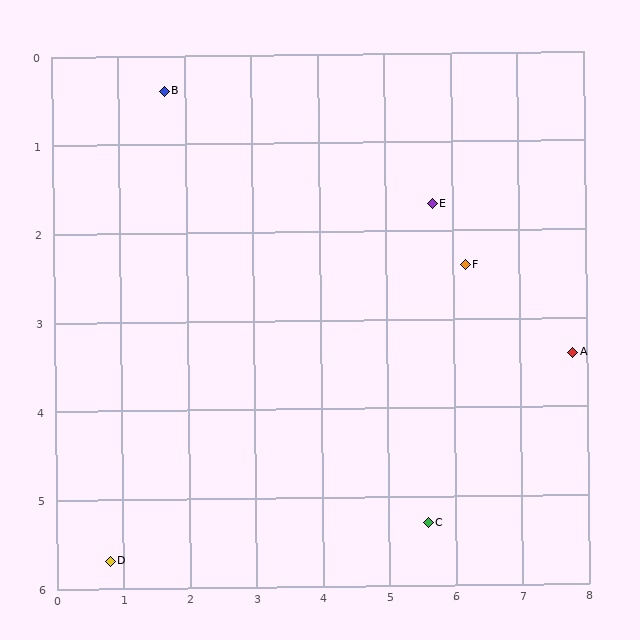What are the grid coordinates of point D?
Point D is at approximately (0.8, 5.7).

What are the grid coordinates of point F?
Point F is at approximately (6.2, 2.4).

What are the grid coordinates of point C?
Point C is at approximately (5.6, 5.3).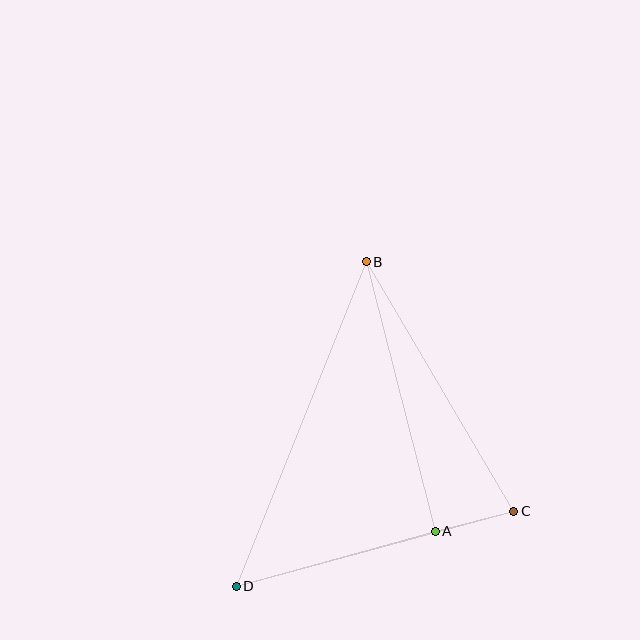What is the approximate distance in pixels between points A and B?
The distance between A and B is approximately 279 pixels.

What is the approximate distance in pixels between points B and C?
The distance between B and C is approximately 290 pixels.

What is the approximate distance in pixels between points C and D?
The distance between C and D is approximately 287 pixels.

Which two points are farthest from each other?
Points B and D are farthest from each other.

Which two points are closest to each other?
Points A and C are closest to each other.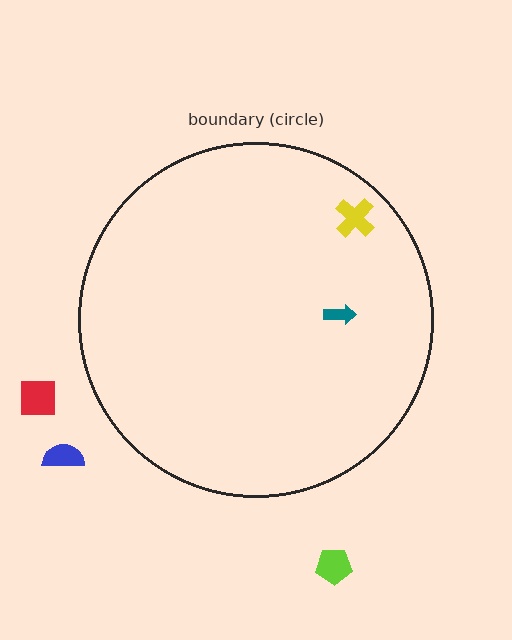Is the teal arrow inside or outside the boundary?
Inside.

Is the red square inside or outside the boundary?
Outside.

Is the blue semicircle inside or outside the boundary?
Outside.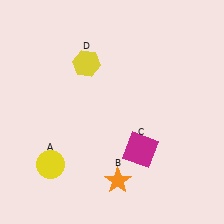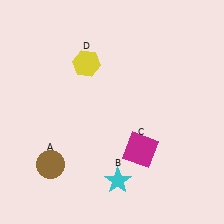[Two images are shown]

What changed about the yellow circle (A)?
In Image 1, A is yellow. In Image 2, it changed to brown.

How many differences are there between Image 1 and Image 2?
There are 2 differences between the two images.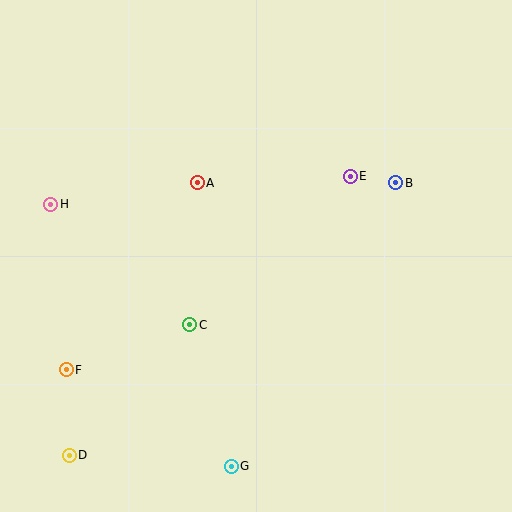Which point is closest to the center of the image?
Point A at (197, 183) is closest to the center.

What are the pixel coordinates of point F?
Point F is at (66, 370).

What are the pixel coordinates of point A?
Point A is at (197, 183).